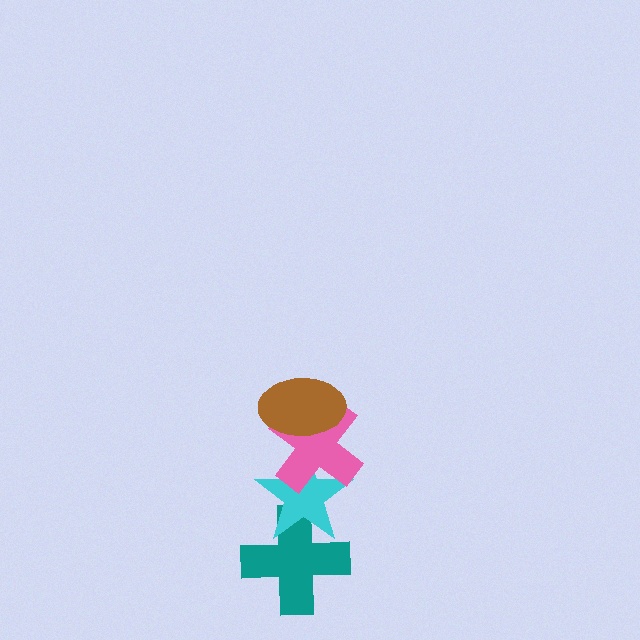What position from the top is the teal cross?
The teal cross is 4th from the top.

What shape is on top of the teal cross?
The cyan star is on top of the teal cross.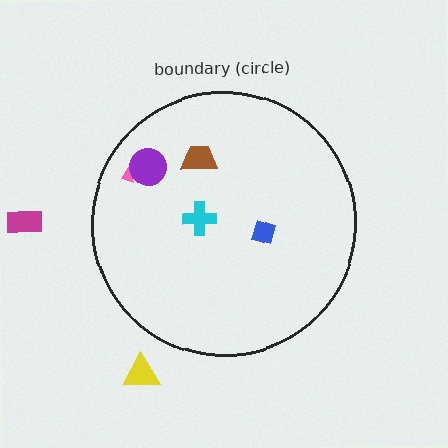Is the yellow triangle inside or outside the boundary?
Outside.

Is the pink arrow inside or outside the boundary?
Inside.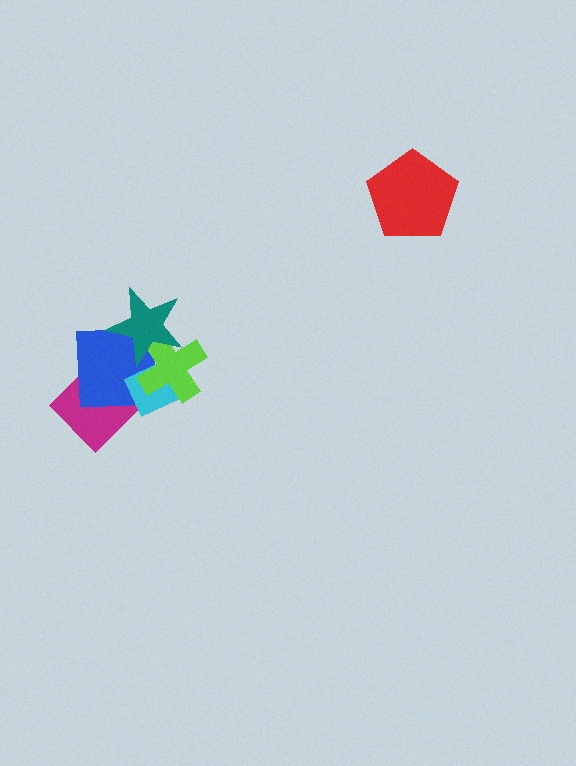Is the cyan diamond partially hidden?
Yes, it is partially covered by another shape.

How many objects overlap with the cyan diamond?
4 objects overlap with the cyan diamond.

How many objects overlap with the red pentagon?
0 objects overlap with the red pentagon.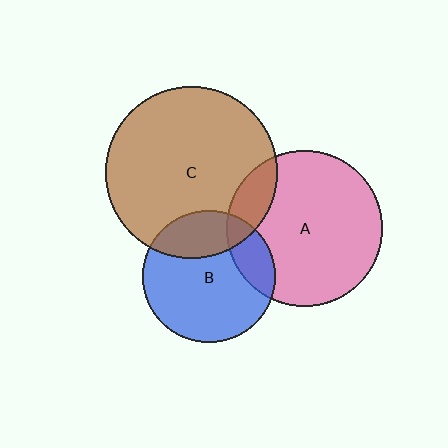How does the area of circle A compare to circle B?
Approximately 1.4 times.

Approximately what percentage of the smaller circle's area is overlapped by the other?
Approximately 25%.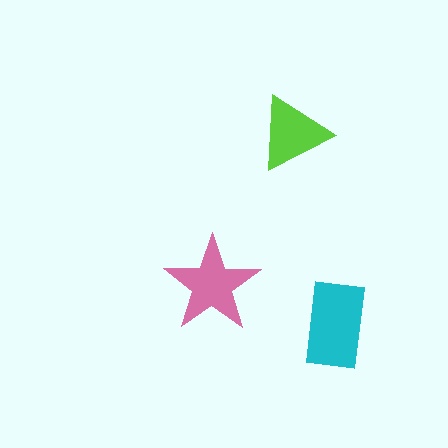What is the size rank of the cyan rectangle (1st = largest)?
1st.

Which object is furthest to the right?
The cyan rectangle is rightmost.